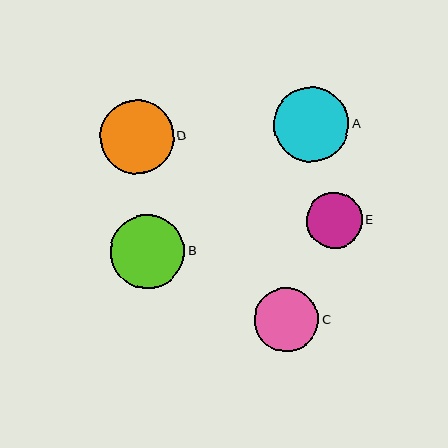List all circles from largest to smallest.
From largest to smallest: A, B, D, C, E.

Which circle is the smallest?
Circle E is the smallest with a size of approximately 56 pixels.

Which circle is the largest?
Circle A is the largest with a size of approximately 76 pixels.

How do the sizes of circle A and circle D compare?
Circle A and circle D are approximately the same size.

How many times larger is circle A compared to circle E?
Circle A is approximately 1.4 times the size of circle E.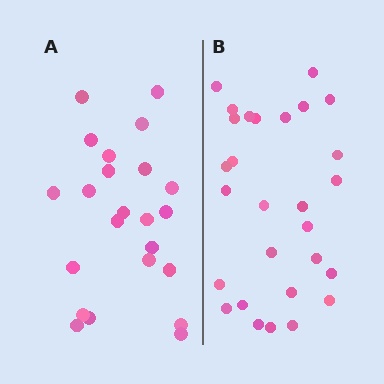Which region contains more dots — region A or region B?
Region B (the right region) has more dots.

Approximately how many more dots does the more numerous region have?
Region B has about 5 more dots than region A.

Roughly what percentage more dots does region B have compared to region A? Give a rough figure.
About 20% more.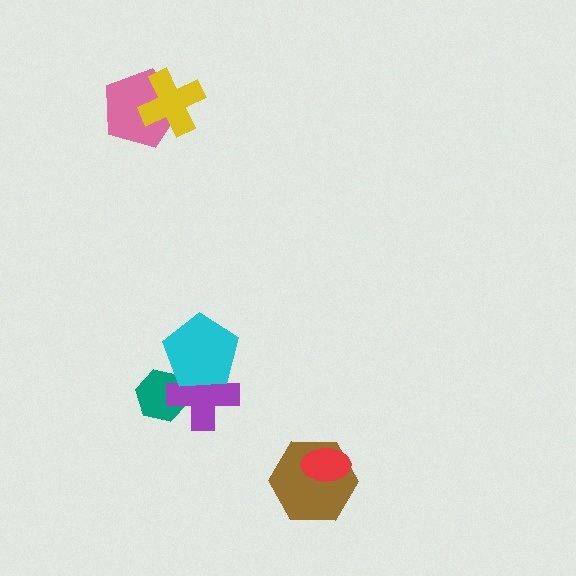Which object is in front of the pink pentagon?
The yellow cross is in front of the pink pentagon.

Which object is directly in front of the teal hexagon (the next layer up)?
The purple cross is directly in front of the teal hexagon.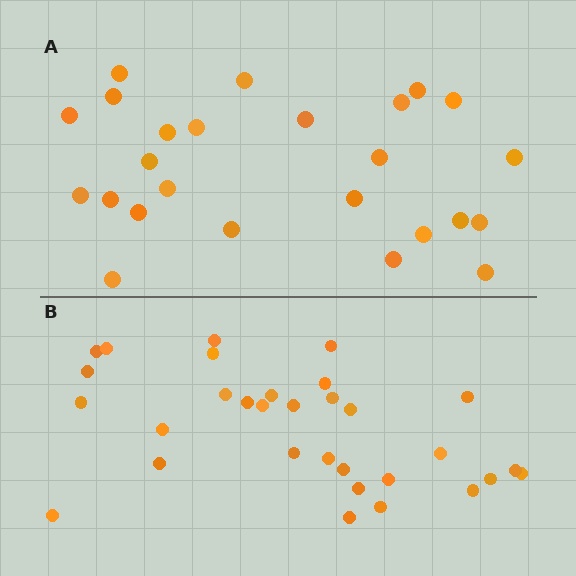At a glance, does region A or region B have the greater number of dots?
Region B (the bottom region) has more dots.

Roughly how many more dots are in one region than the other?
Region B has about 6 more dots than region A.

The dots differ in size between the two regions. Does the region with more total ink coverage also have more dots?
No. Region A has more total ink coverage because its dots are larger, but region B actually contains more individual dots. Total area can be misleading — the number of items is what matters here.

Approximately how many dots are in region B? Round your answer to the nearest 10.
About 30 dots. (The exact count is 31, which rounds to 30.)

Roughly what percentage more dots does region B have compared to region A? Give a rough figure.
About 25% more.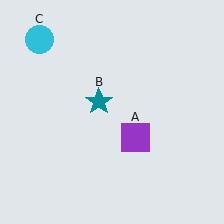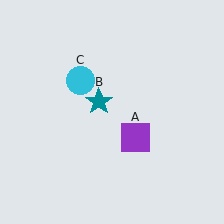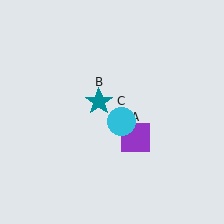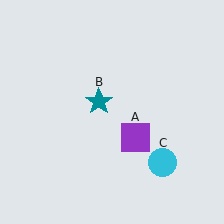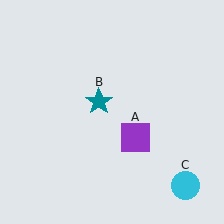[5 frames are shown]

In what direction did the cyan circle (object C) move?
The cyan circle (object C) moved down and to the right.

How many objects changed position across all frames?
1 object changed position: cyan circle (object C).